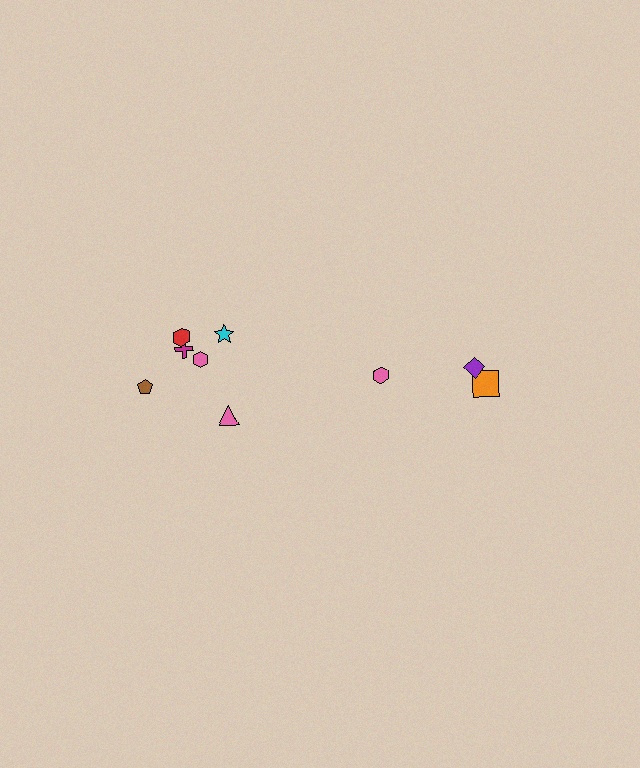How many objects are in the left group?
There are 6 objects.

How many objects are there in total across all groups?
There are 9 objects.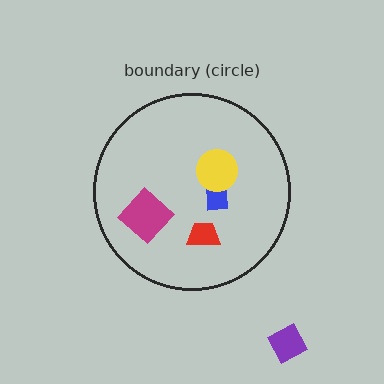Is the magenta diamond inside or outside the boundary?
Inside.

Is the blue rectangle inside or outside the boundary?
Inside.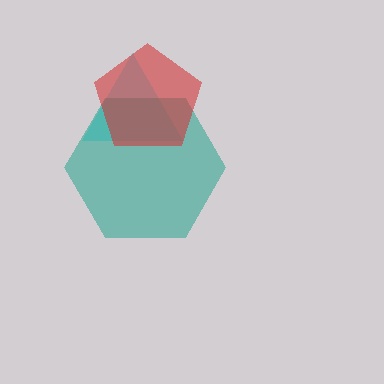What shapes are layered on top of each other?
The layered shapes are: a cyan triangle, a teal hexagon, a red pentagon.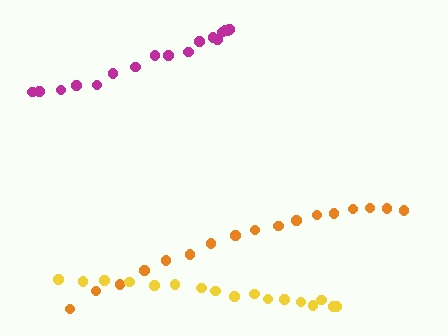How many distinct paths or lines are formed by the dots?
There are 3 distinct paths.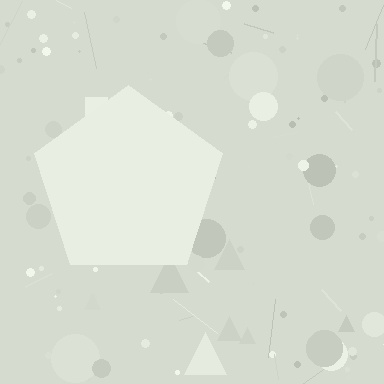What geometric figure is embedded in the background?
A pentagon is embedded in the background.